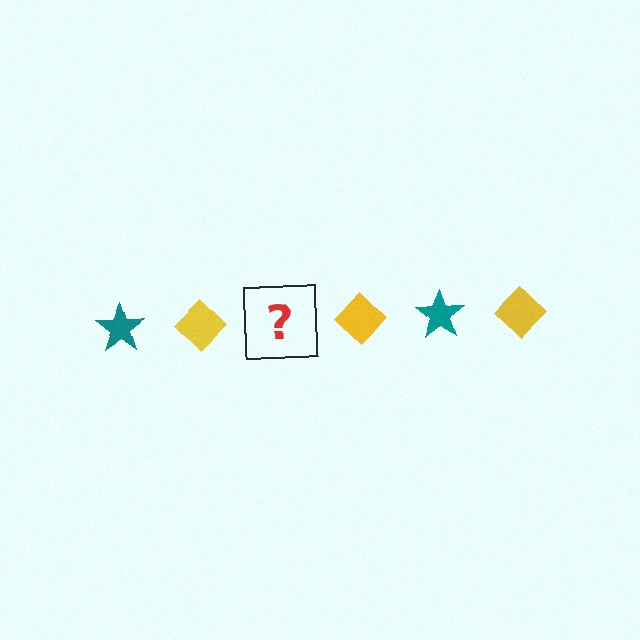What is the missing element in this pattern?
The missing element is a teal star.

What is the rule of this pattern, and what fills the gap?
The rule is that the pattern alternates between teal star and yellow diamond. The gap should be filled with a teal star.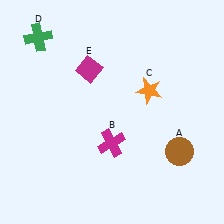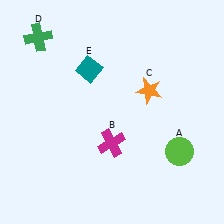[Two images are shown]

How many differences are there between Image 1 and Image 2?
There are 2 differences between the two images.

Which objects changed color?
A changed from brown to lime. E changed from magenta to teal.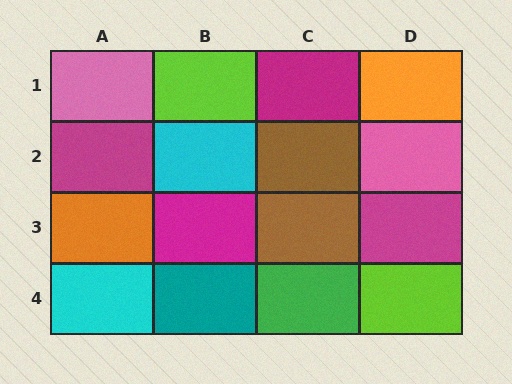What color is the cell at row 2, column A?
Magenta.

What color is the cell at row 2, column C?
Brown.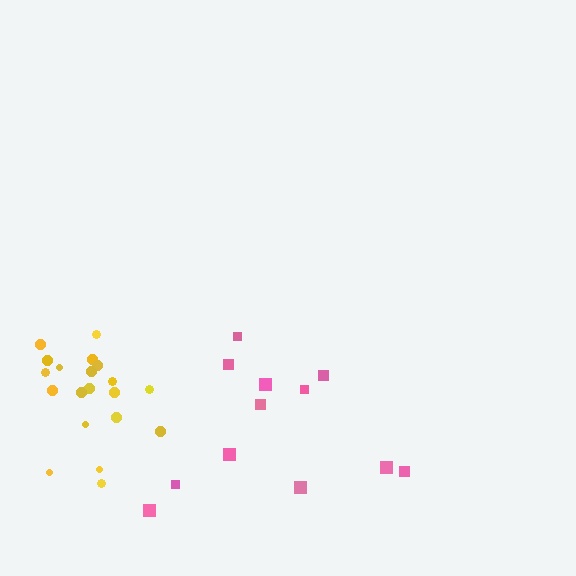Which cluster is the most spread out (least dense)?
Pink.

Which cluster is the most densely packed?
Yellow.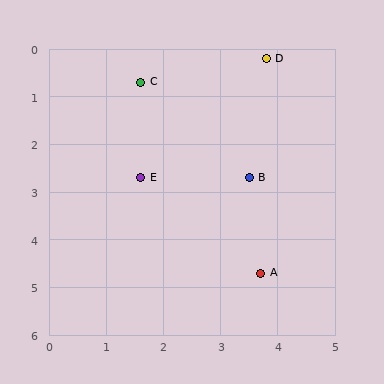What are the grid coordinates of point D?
Point D is at approximately (3.8, 0.2).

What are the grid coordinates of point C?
Point C is at approximately (1.6, 0.7).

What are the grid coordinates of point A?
Point A is at approximately (3.7, 4.7).